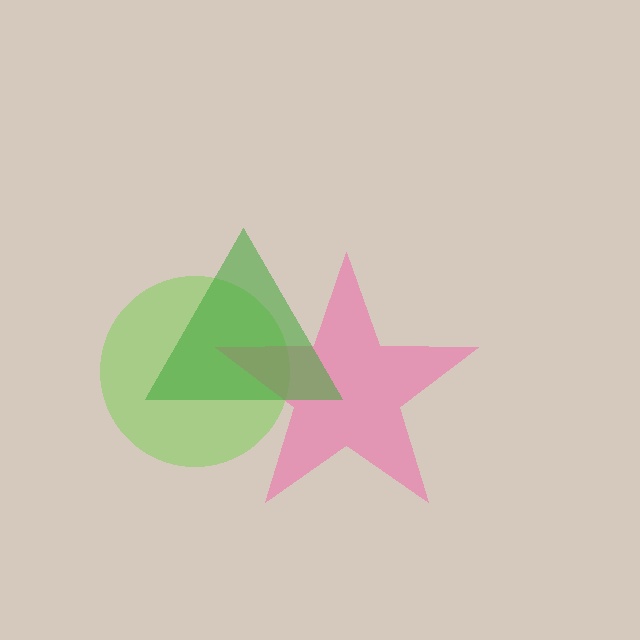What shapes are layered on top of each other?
The layered shapes are: a lime circle, a pink star, a green triangle.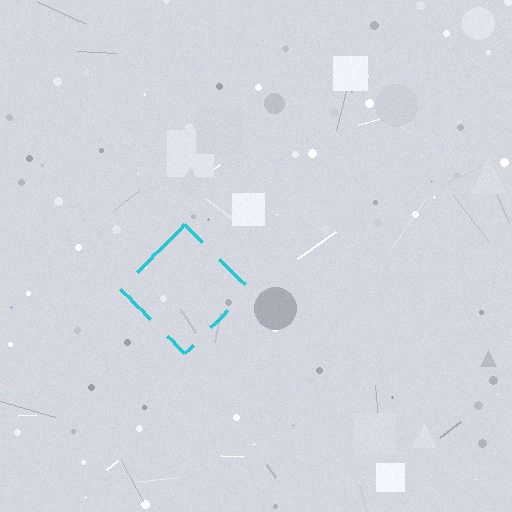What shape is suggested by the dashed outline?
The dashed outline suggests a diamond.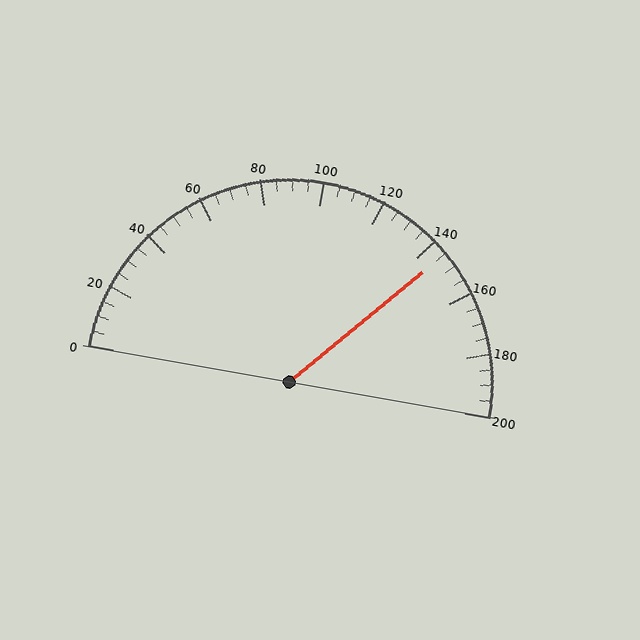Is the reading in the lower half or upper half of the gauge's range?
The reading is in the upper half of the range (0 to 200).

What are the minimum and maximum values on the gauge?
The gauge ranges from 0 to 200.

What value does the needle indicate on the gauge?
The needle indicates approximately 145.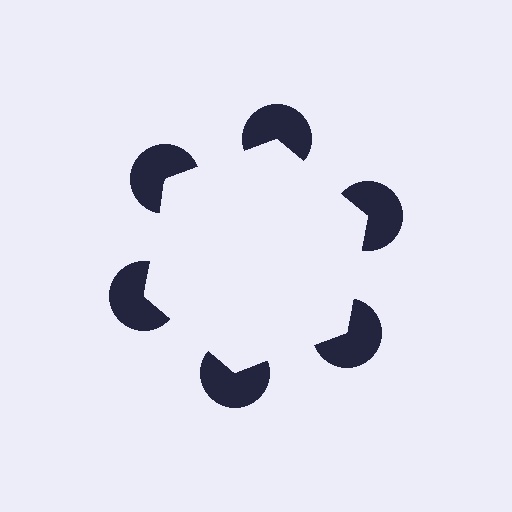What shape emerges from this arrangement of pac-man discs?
An illusory hexagon — its edges are inferred from the aligned wedge cuts in the pac-man discs, not physically drawn.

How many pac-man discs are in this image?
There are 6 — one at each vertex of the illusory hexagon.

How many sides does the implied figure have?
6 sides.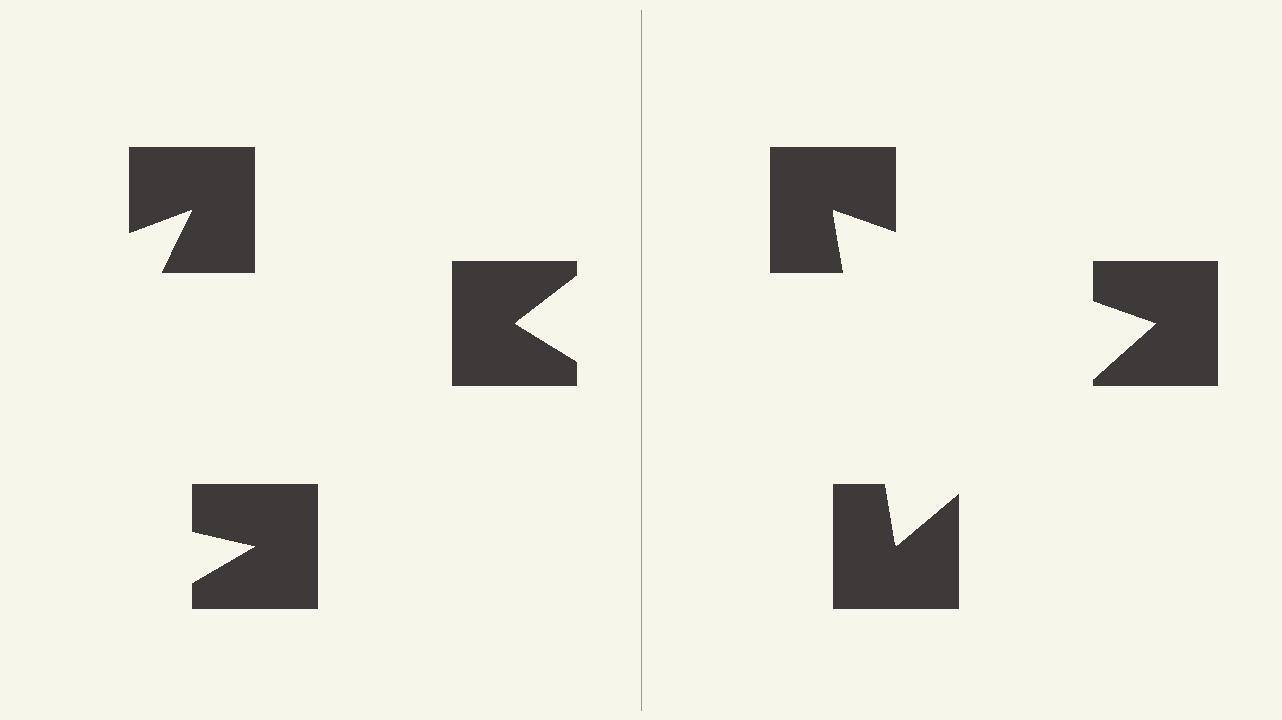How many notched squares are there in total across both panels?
6 — 3 on each side.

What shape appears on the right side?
An illusory triangle.